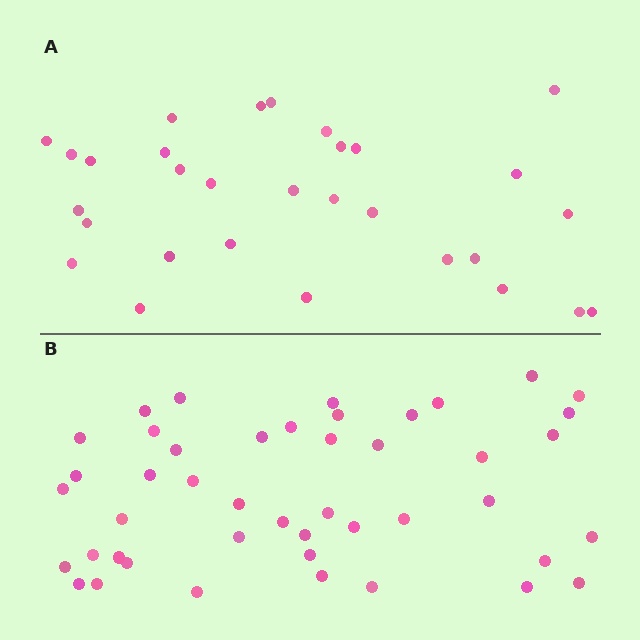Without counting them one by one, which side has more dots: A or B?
Region B (the bottom region) has more dots.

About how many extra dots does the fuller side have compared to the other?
Region B has approximately 15 more dots than region A.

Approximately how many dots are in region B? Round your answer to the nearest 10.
About 40 dots. (The exact count is 45, which rounds to 40.)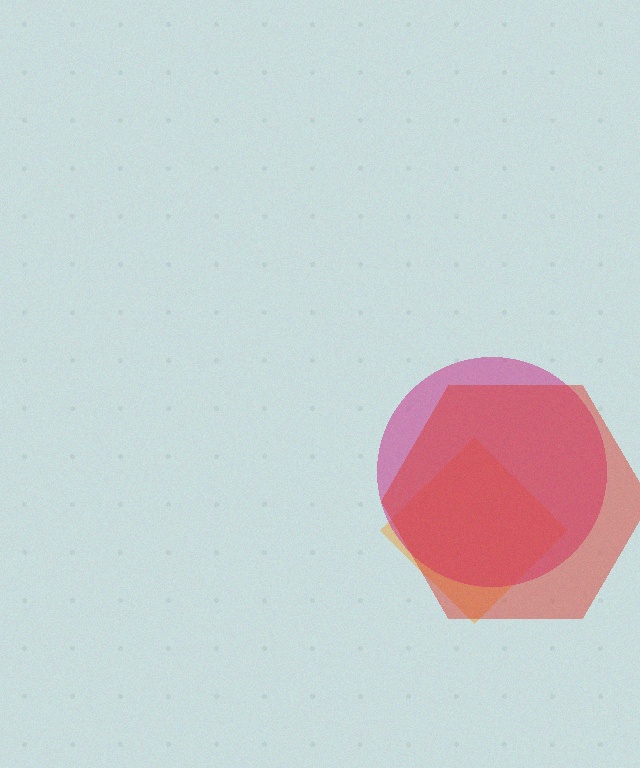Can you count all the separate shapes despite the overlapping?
Yes, there are 3 separate shapes.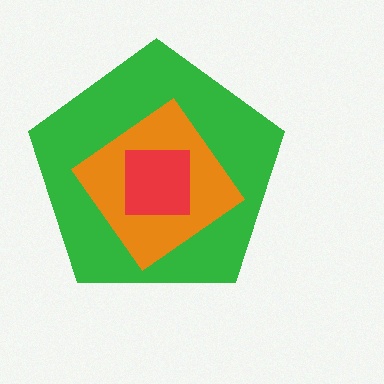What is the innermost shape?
The red square.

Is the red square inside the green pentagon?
Yes.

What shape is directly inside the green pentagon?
The orange diamond.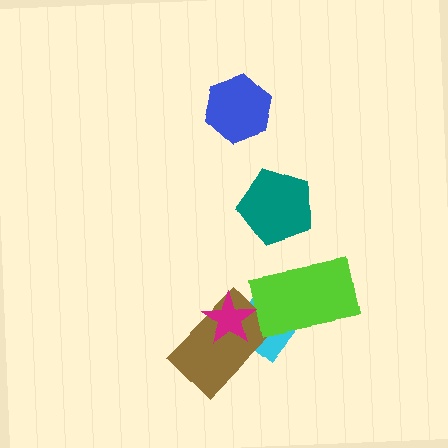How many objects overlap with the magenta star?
2 objects overlap with the magenta star.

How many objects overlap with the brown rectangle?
2 objects overlap with the brown rectangle.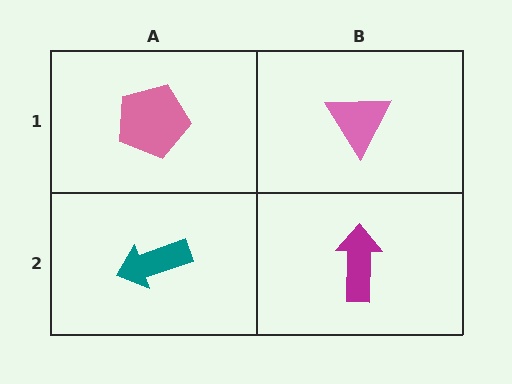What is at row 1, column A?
A pink pentagon.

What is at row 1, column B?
A pink triangle.